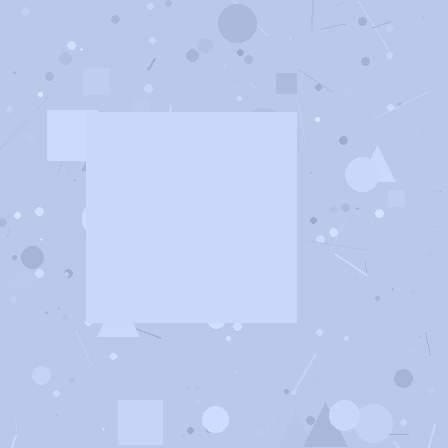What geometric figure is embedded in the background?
A square is embedded in the background.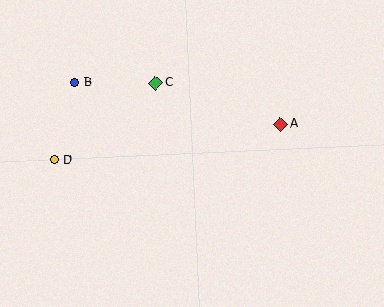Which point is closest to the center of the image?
Point C at (155, 83) is closest to the center.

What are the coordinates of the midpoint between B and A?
The midpoint between B and A is at (177, 103).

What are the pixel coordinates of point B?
Point B is at (74, 83).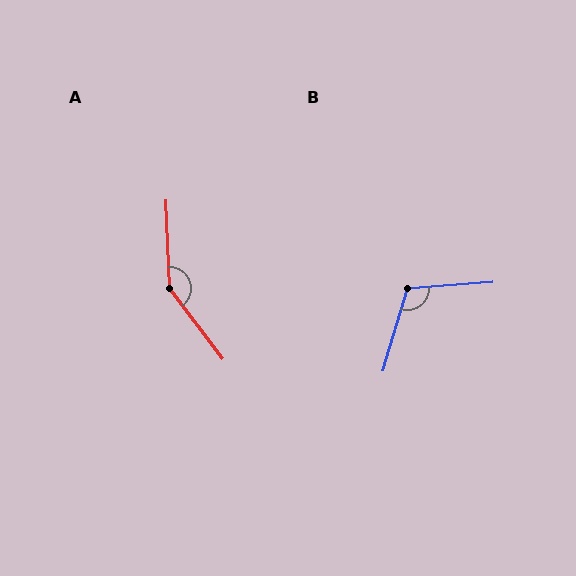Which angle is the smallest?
B, at approximately 111 degrees.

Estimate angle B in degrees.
Approximately 111 degrees.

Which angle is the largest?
A, at approximately 145 degrees.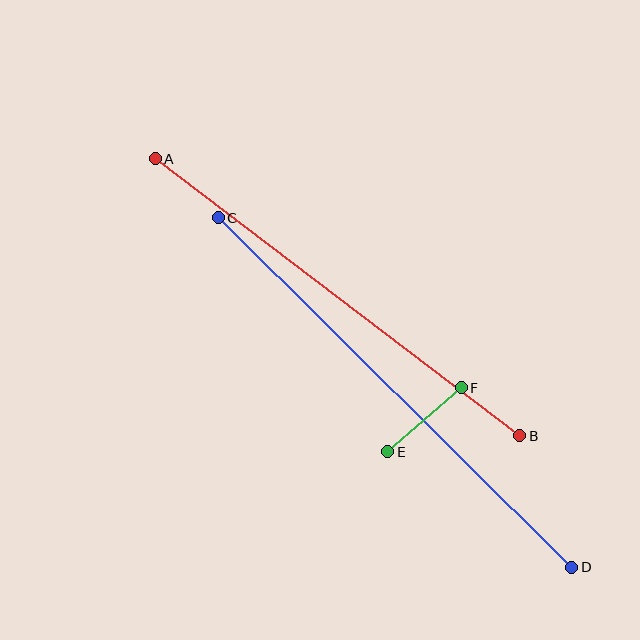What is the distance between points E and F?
The distance is approximately 97 pixels.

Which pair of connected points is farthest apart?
Points C and D are farthest apart.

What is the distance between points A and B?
The distance is approximately 458 pixels.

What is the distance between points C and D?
The distance is approximately 497 pixels.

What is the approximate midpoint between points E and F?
The midpoint is at approximately (425, 420) pixels.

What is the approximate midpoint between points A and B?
The midpoint is at approximately (337, 297) pixels.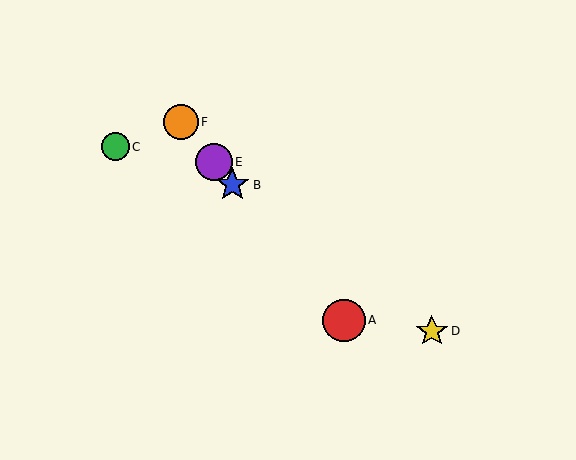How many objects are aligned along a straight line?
4 objects (A, B, E, F) are aligned along a straight line.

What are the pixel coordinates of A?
Object A is at (344, 320).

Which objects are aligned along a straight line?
Objects A, B, E, F are aligned along a straight line.